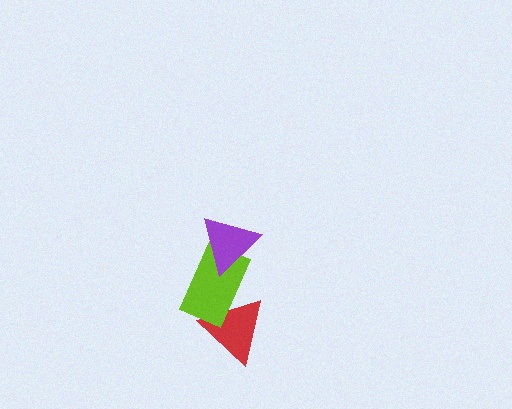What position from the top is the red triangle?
The red triangle is 3rd from the top.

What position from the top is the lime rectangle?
The lime rectangle is 2nd from the top.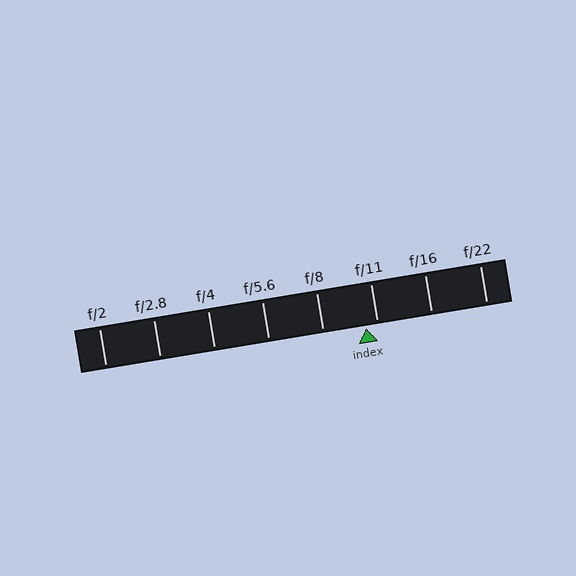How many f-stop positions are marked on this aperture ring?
There are 8 f-stop positions marked.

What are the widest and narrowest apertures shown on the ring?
The widest aperture shown is f/2 and the narrowest is f/22.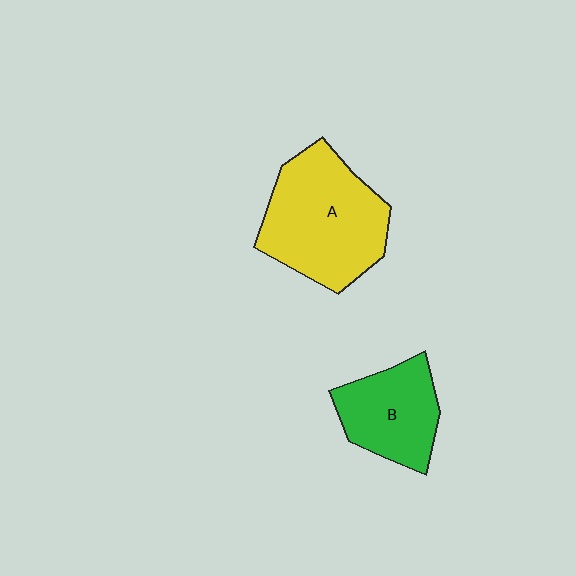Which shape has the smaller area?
Shape B (green).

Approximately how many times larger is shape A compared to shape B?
Approximately 1.6 times.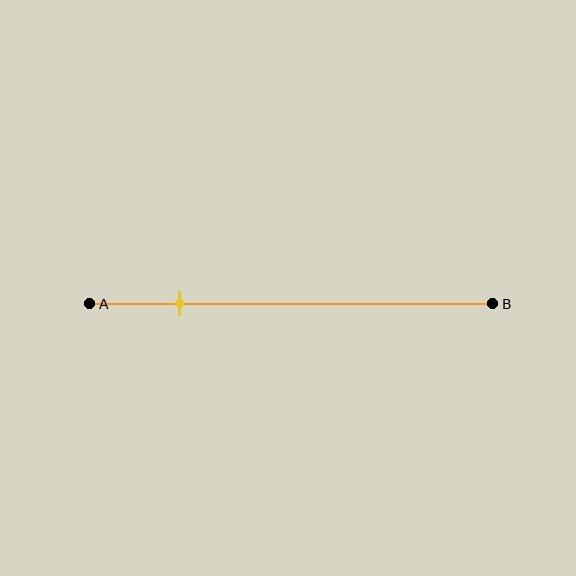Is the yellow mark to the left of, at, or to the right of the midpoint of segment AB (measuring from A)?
The yellow mark is to the left of the midpoint of segment AB.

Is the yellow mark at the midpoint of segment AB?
No, the mark is at about 20% from A, not at the 50% midpoint.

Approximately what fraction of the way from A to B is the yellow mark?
The yellow mark is approximately 20% of the way from A to B.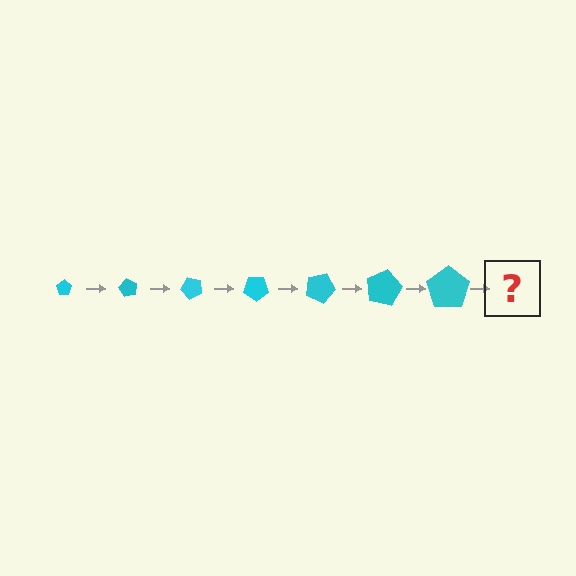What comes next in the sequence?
The next element should be a pentagon, larger than the previous one and rotated 420 degrees from the start.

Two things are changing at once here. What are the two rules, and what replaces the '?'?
The two rules are that the pentagon grows larger each step and it rotates 60 degrees each step. The '?' should be a pentagon, larger than the previous one and rotated 420 degrees from the start.